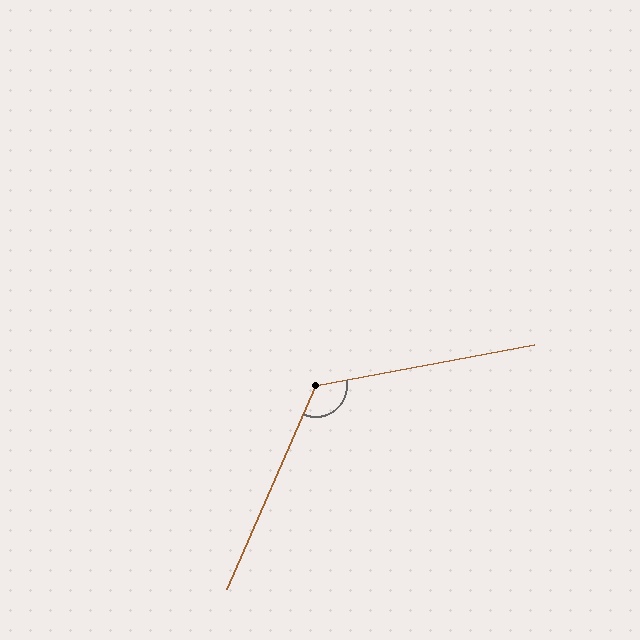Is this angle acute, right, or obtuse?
It is obtuse.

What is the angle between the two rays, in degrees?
Approximately 124 degrees.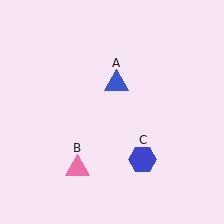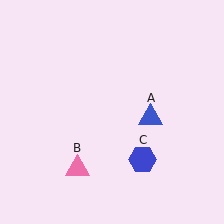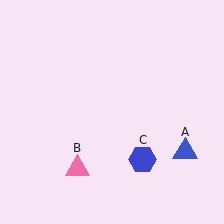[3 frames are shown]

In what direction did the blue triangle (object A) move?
The blue triangle (object A) moved down and to the right.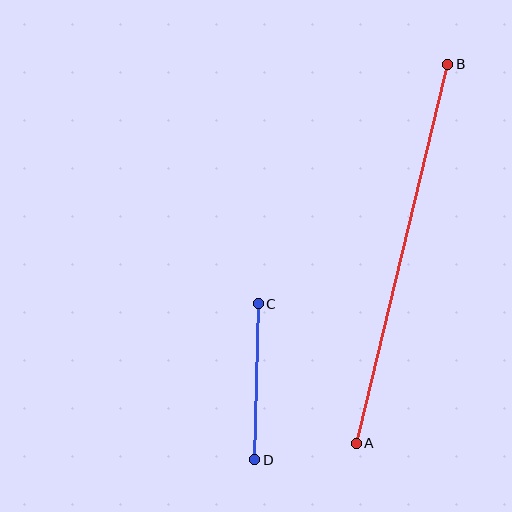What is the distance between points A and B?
The distance is approximately 390 pixels.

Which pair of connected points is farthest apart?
Points A and B are farthest apart.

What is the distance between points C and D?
The distance is approximately 156 pixels.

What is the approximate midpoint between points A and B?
The midpoint is at approximately (402, 254) pixels.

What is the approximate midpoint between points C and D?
The midpoint is at approximately (257, 382) pixels.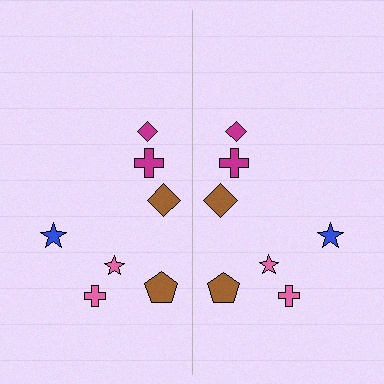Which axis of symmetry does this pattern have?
The pattern has a vertical axis of symmetry running through the center of the image.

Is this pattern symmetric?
Yes, this pattern has bilateral (reflection) symmetry.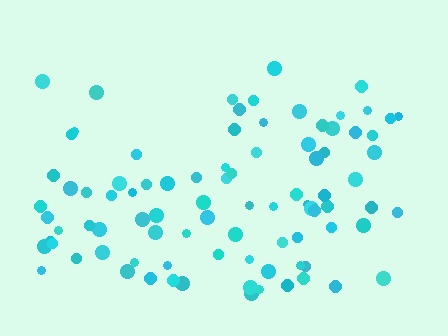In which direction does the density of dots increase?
From top to bottom, with the bottom side densest.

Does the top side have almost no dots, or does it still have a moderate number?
Still a moderate number, just noticeably fewer than the bottom.